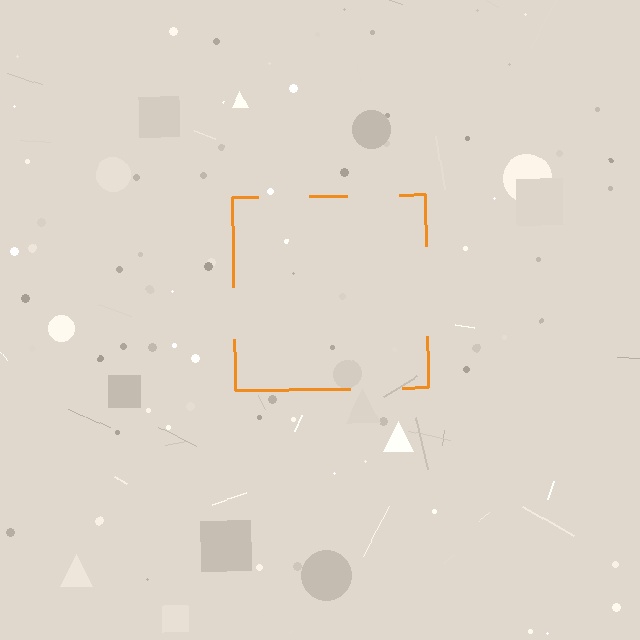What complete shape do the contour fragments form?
The contour fragments form a square.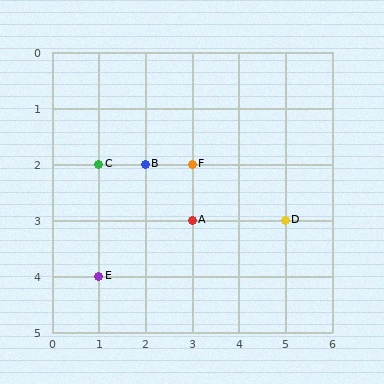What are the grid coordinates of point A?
Point A is at grid coordinates (3, 3).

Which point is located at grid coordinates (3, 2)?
Point F is at (3, 2).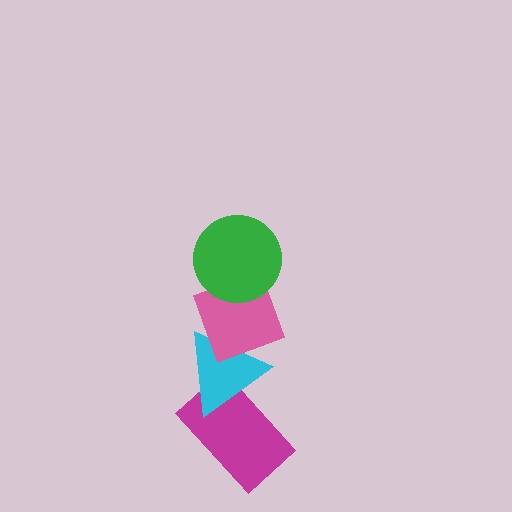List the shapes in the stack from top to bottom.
From top to bottom: the green circle, the pink diamond, the cyan triangle, the magenta rectangle.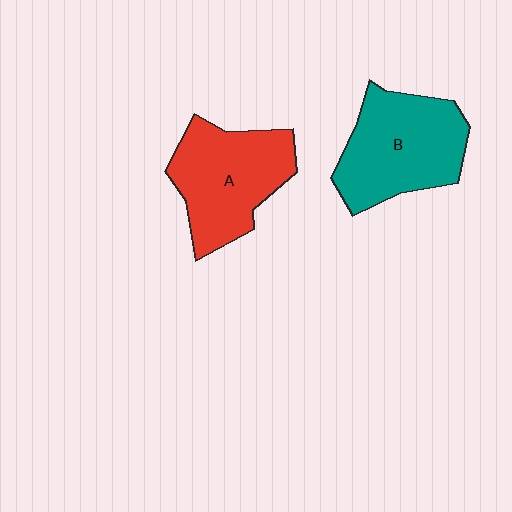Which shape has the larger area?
Shape B (teal).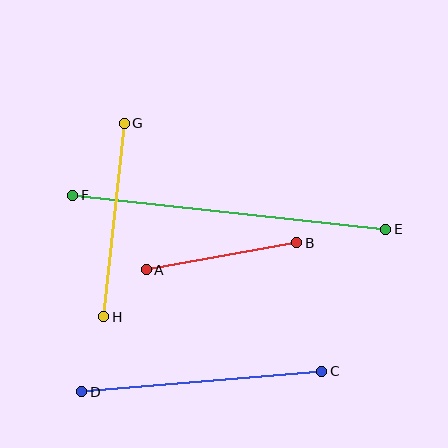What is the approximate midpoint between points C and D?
The midpoint is at approximately (202, 381) pixels.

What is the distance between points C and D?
The distance is approximately 241 pixels.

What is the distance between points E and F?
The distance is approximately 315 pixels.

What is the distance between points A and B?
The distance is approximately 153 pixels.